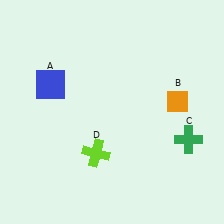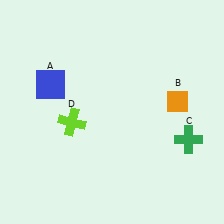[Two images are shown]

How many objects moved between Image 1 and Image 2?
1 object moved between the two images.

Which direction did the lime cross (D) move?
The lime cross (D) moved up.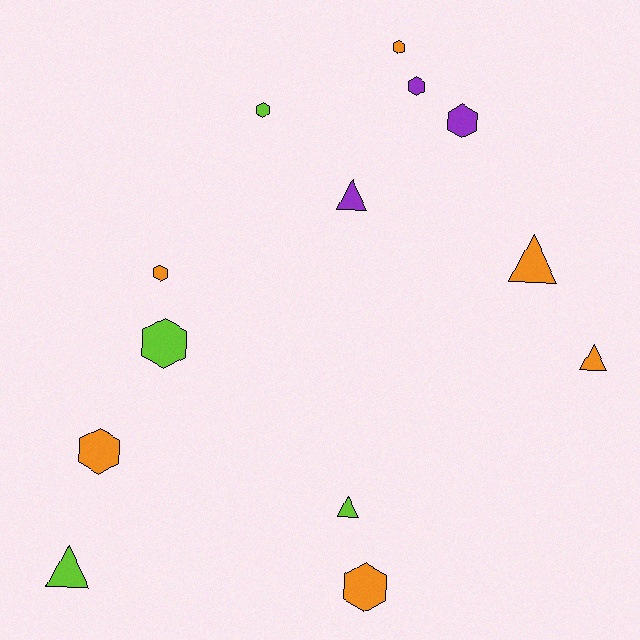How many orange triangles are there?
There are 2 orange triangles.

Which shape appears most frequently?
Hexagon, with 8 objects.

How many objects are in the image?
There are 13 objects.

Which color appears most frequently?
Orange, with 6 objects.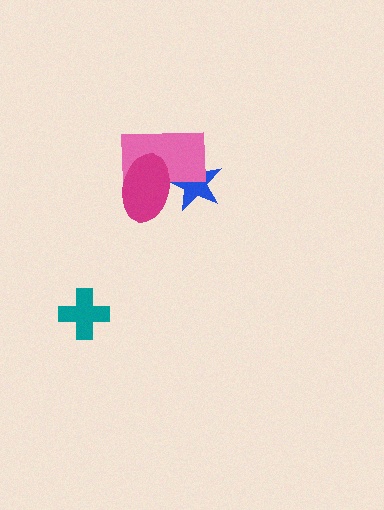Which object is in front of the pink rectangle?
The magenta ellipse is in front of the pink rectangle.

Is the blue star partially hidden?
Yes, it is partially covered by another shape.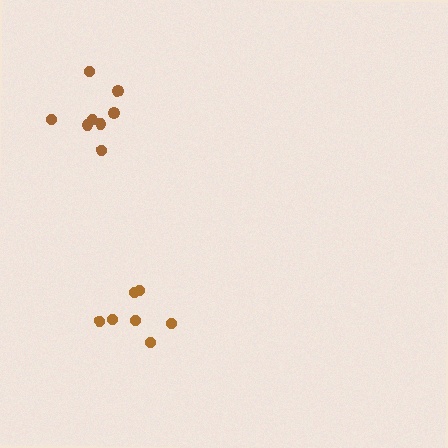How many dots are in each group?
Group 1: 7 dots, Group 2: 8 dots (15 total).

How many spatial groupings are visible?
There are 2 spatial groupings.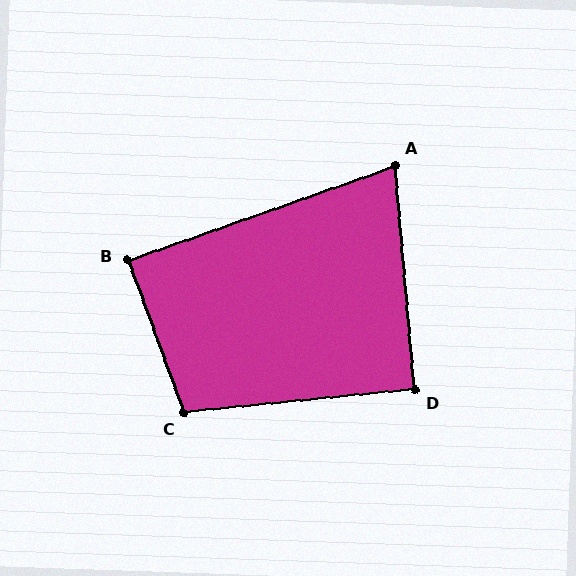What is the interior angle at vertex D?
Approximately 91 degrees (approximately right).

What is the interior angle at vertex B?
Approximately 89 degrees (approximately right).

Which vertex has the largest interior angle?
C, at approximately 104 degrees.